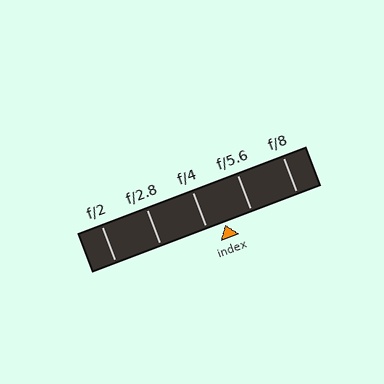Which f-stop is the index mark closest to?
The index mark is closest to f/4.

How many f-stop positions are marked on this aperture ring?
There are 5 f-stop positions marked.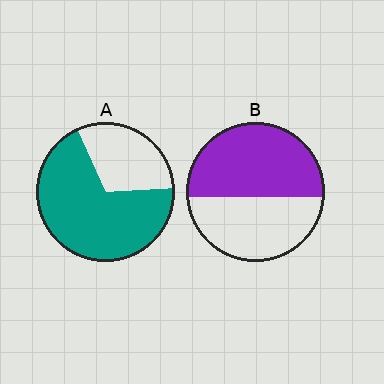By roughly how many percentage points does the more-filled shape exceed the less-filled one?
By roughly 15 percentage points (A over B).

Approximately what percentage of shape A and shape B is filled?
A is approximately 70% and B is approximately 55%.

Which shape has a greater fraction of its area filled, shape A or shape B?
Shape A.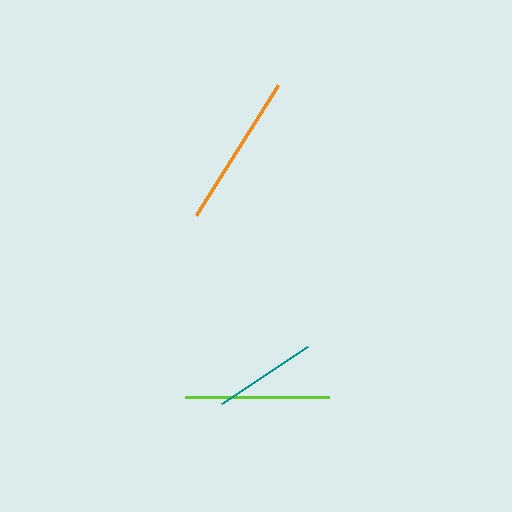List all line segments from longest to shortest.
From longest to shortest: orange, lime, teal.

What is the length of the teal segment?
The teal segment is approximately 103 pixels long.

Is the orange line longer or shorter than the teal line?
The orange line is longer than the teal line.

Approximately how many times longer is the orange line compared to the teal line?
The orange line is approximately 1.5 times the length of the teal line.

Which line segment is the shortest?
The teal line is the shortest at approximately 103 pixels.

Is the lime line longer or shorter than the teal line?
The lime line is longer than the teal line.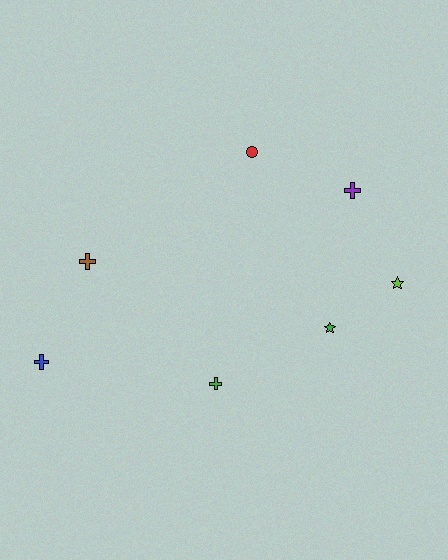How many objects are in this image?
There are 7 objects.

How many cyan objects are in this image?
There are no cyan objects.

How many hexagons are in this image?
There are no hexagons.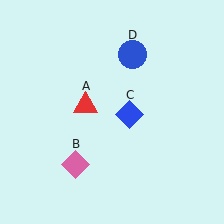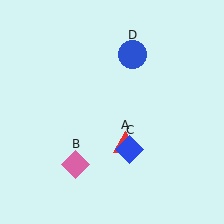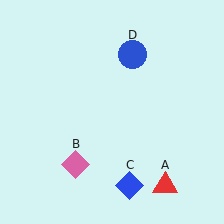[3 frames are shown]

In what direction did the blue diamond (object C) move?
The blue diamond (object C) moved down.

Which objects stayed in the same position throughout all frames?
Pink diamond (object B) and blue circle (object D) remained stationary.